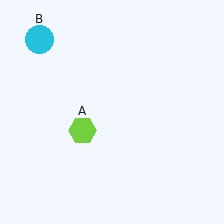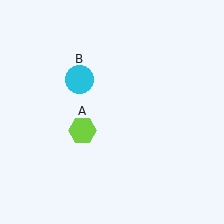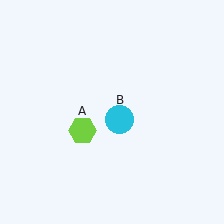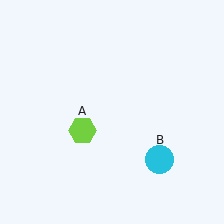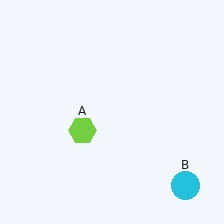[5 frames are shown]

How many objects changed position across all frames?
1 object changed position: cyan circle (object B).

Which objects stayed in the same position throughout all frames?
Lime hexagon (object A) remained stationary.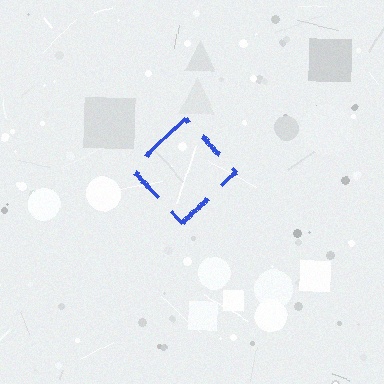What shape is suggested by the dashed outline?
The dashed outline suggests a diamond.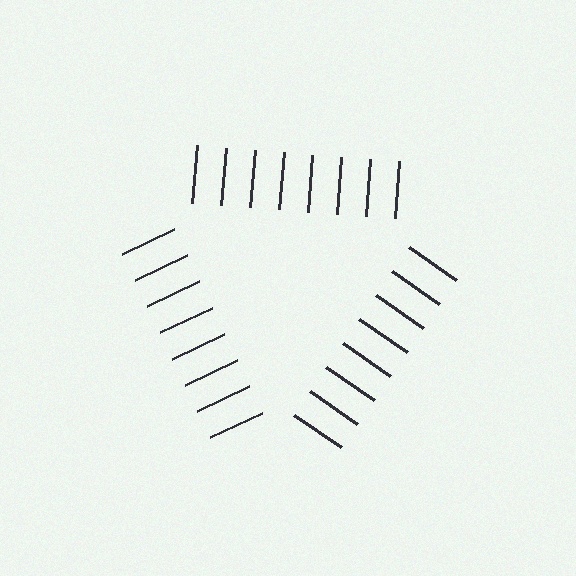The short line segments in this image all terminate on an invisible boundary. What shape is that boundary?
An illusory triangle — the line segments terminate on its edges but no continuous stroke is drawn.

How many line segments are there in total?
24 — 8 along each of the 3 edges.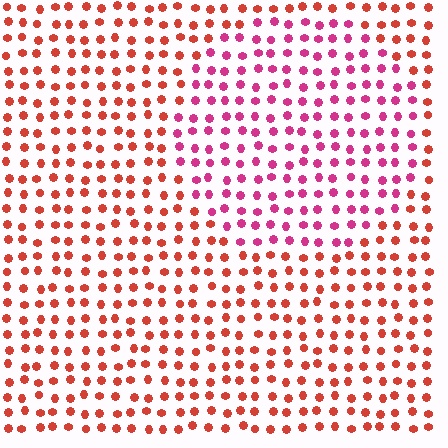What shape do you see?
I see a circle.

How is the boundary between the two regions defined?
The boundary is defined purely by a slight shift in hue (about 38 degrees). Spacing, size, and orientation are identical on both sides.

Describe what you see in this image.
The image is filled with small red elements in a uniform arrangement. A circle-shaped region is visible where the elements are tinted to a slightly different hue, forming a subtle color boundary.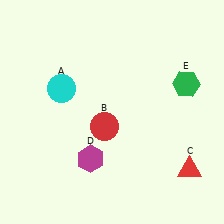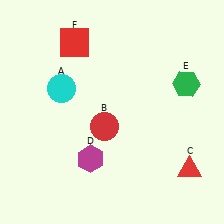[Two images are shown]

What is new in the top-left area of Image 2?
A red square (F) was added in the top-left area of Image 2.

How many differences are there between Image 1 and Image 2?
There is 1 difference between the two images.